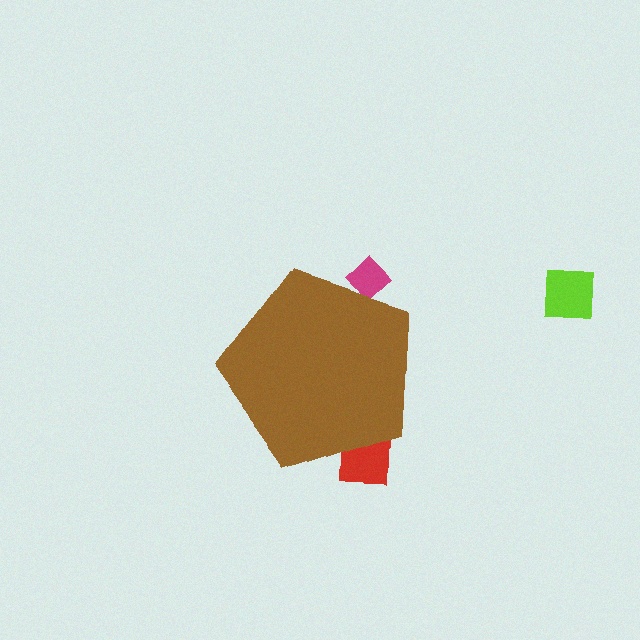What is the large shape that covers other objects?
A brown pentagon.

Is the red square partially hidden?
Yes, the red square is partially hidden behind the brown pentagon.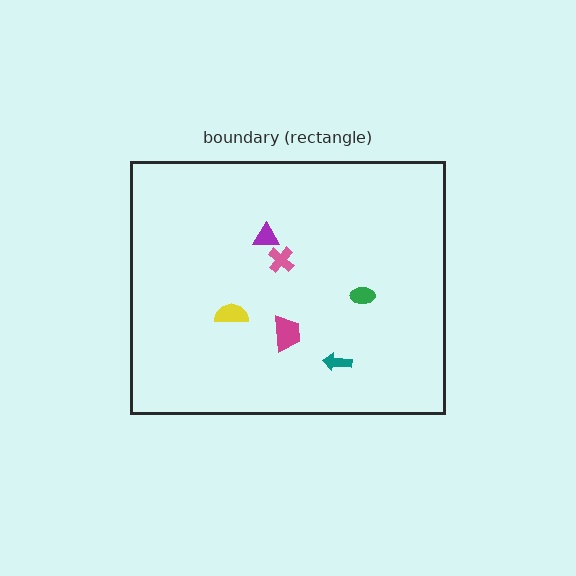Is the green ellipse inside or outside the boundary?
Inside.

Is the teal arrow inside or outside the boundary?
Inside.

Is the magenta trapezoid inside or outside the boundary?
Inside.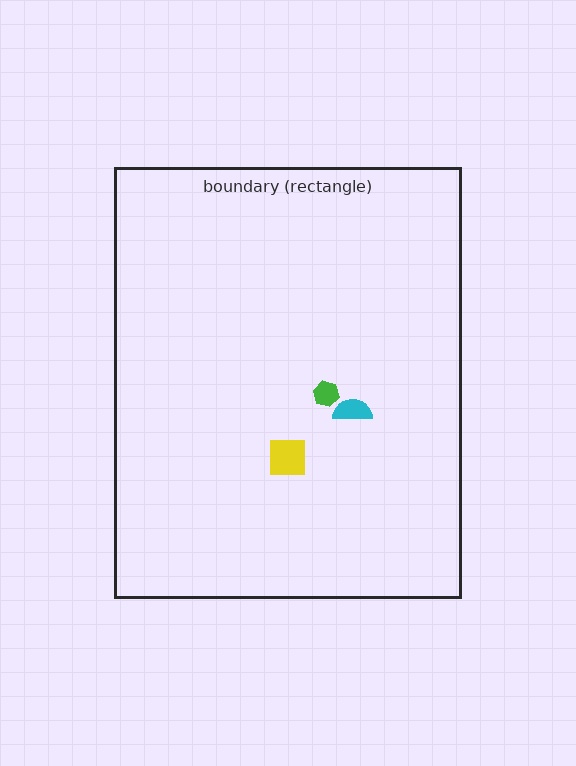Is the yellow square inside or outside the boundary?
Inside.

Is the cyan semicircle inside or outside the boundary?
Inside.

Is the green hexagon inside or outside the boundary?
Inside.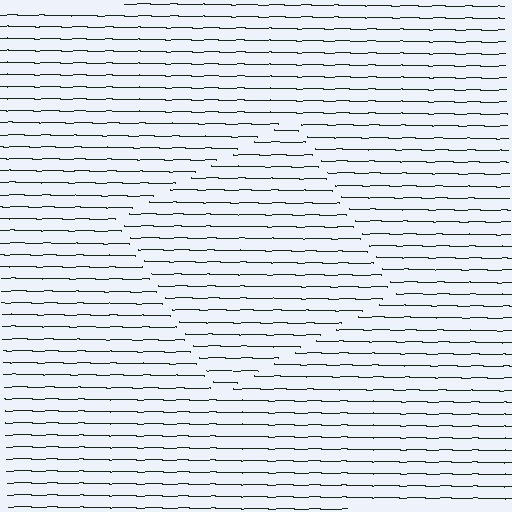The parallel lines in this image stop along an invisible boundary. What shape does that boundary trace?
An illusory square. The interior of the shape contains the same grating, shifted by half a period — the contour is defined by the phase discontinuity where line-ends from the inner and outer gratings abut.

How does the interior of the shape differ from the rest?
The interior of the shape contains the same grating, shifted by half a period — the contour is defined by the phase discontinuity where line-ends from the inner and outer gratings abut.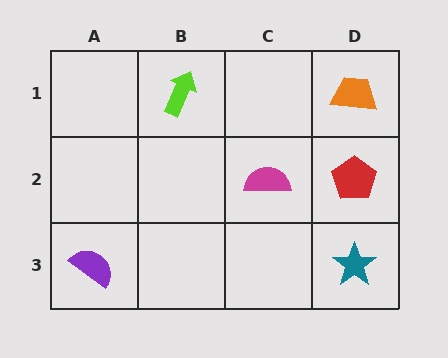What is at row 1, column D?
An orange trapezoid.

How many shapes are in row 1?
2 shapes.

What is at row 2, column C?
A magenta semicircle.